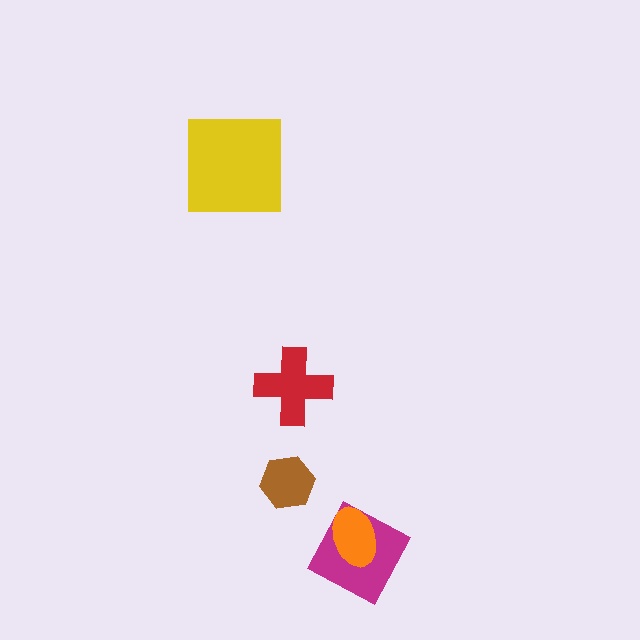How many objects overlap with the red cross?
0 objects overlap with the red cross.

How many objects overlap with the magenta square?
1 object overlaps with the magenta square.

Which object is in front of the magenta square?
The orange ellipse is in front of the magenta square.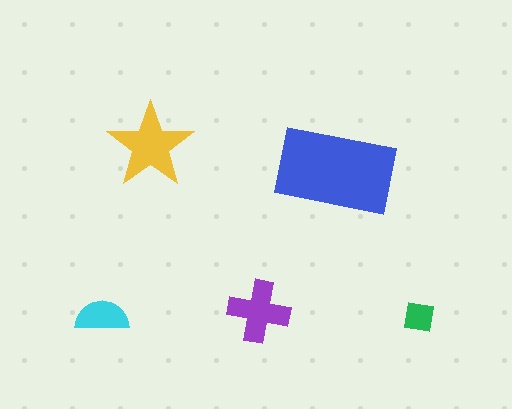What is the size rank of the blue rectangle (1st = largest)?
1st.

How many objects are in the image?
There are 5 objects in the image.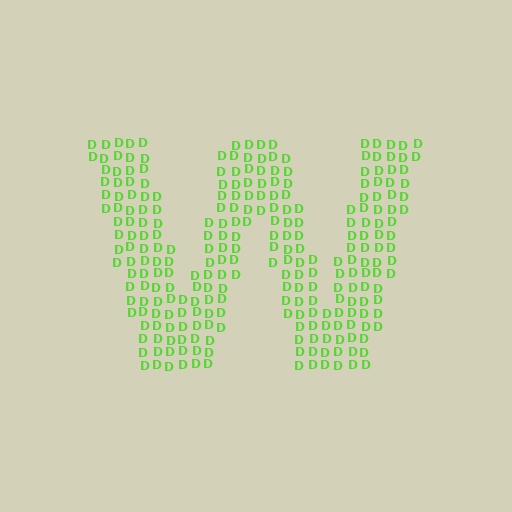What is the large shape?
The large shape is the letter W.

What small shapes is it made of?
It is made of small letter D's.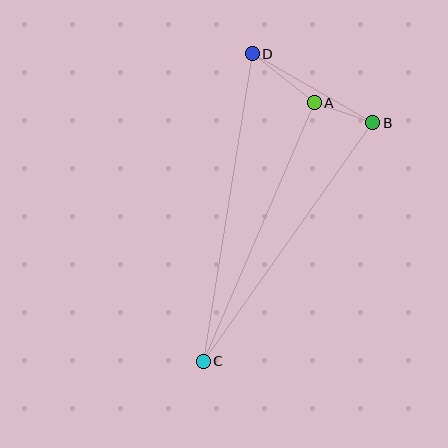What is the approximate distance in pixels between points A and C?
The distance between A and C is approximately 281 pixels.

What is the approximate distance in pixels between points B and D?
The distance between B and D is approximately 139 pixels.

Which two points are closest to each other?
Points A and B are closest to each other.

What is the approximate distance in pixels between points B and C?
The distance between B and C is approximately 292 pixels.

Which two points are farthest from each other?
Points C and D are farthest from each other.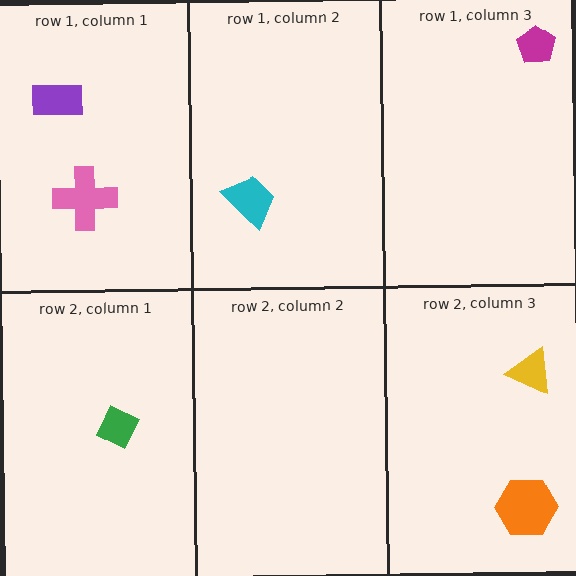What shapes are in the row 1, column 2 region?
The cyan trapezoid.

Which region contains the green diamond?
The row 2, column 1 region.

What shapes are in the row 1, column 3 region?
The magenta pentagon.